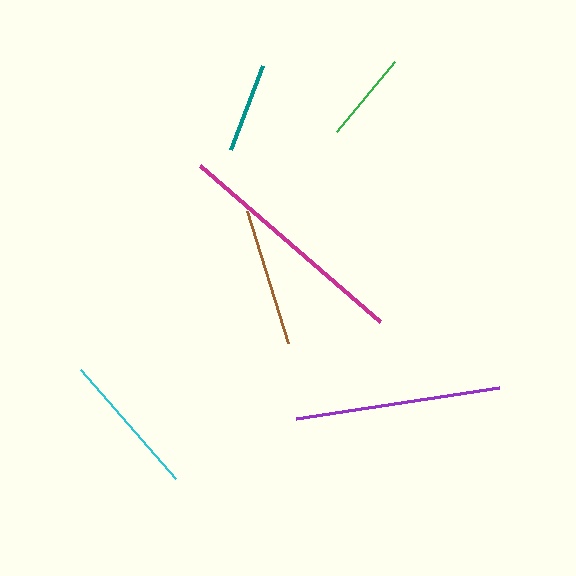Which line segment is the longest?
The magenta line is the longest at approximately 238 pixels.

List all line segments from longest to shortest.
From longest to shortest: magenta, purple, cyan, brown, green, teal.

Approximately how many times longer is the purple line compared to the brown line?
The purple line is approximately 1.5 times the length of the brown line.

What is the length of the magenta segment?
The magenta segment is approximately 238 pixels long.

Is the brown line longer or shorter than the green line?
The brown line is longer than the green line.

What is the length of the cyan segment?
The cyan segment is approximately 145 pixels long.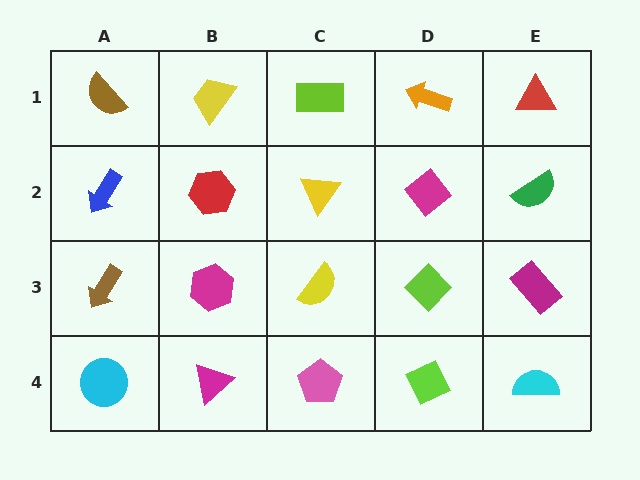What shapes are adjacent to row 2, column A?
A brown semicircle (row 1, column A), a brown arrow (row 3, column A), a red hexagon (row 2, column B).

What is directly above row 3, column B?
A red hexagon.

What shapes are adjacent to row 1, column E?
A green semicircle (row 2, column E), an orange arrow (row 1, column D).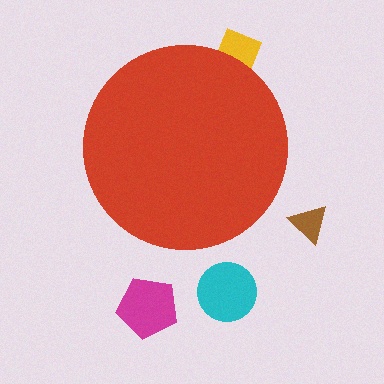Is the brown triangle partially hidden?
No, the brown triangle is fully visible.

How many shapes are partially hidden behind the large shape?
1 shape is partially hidden.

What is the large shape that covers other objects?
A red circle.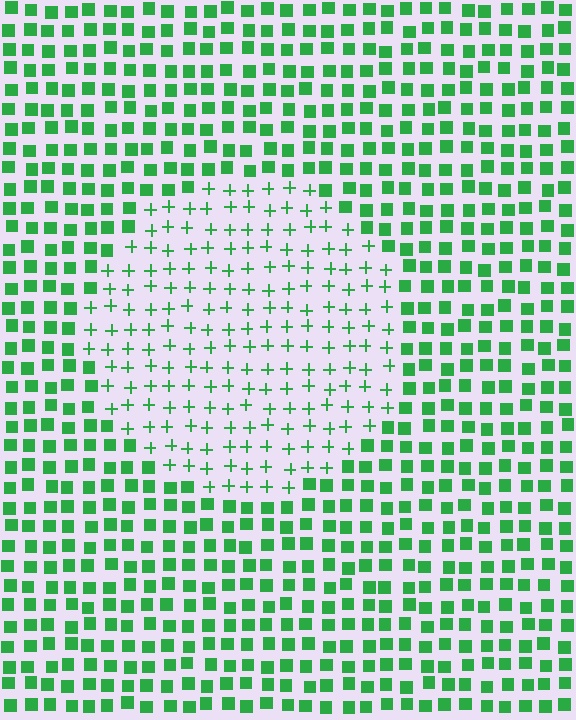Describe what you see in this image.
The image is filled with small green elements arranged in a uniform grid. A circle-shaped region contains plus signs, while the surrounding area contains squares. The boundary is defined purely by the change in element shape.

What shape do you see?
I see a circle.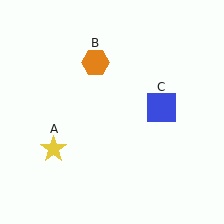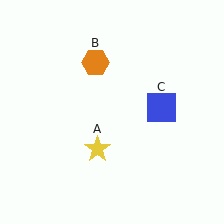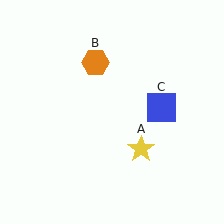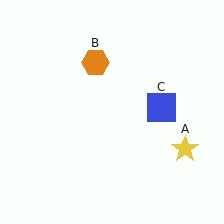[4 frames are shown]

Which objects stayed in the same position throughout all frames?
Orange hexagon (object B) and blue square (object C) remained stationary.